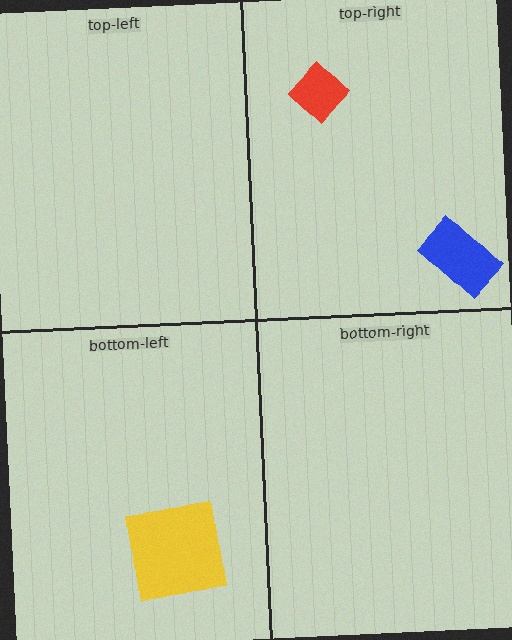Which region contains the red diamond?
The top-right region.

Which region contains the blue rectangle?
The top-right region.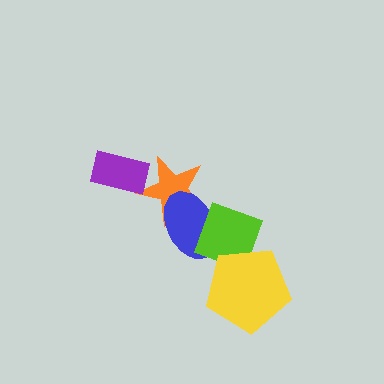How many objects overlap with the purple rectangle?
1 object overlaps with the purple rectangle.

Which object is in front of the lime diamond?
The yellow pentagon is in front of the lime diamond.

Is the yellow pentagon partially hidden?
No, no other shape covers it.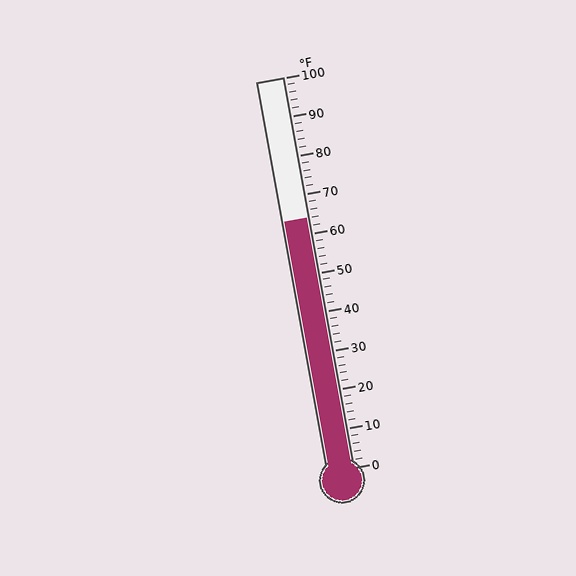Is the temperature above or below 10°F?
The temperature is above 10°F.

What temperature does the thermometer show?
The thermometer shows approximately 64°F.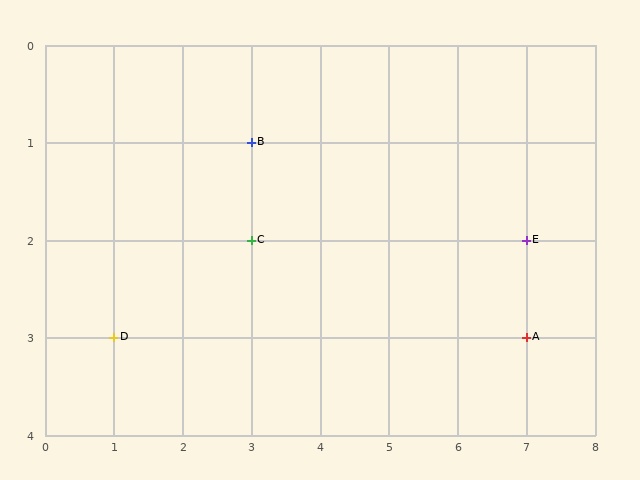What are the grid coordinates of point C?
Point C is at grid coordinates (3, 2).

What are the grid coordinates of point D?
Point D is at grid coordinates (1, 3).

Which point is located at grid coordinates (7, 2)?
Point E is at (7, 2).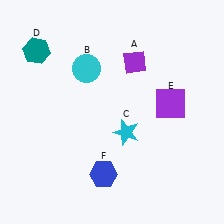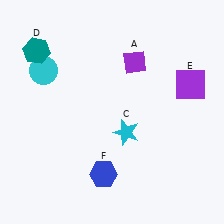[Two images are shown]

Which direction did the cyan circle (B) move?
The cyan circle (B) moved left.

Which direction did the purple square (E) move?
The purple square (E) moved right.